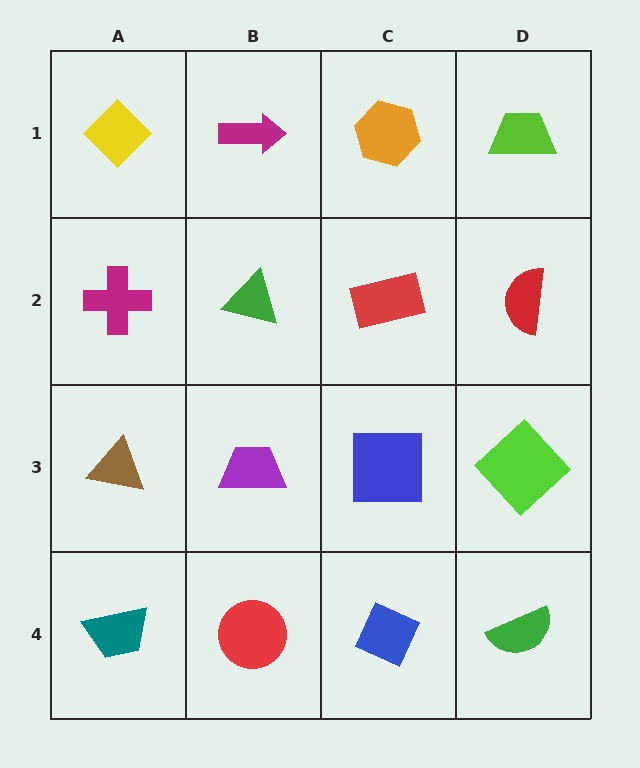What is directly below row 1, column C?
A red rectangle.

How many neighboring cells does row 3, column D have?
3.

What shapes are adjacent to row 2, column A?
A yellow diamond (row 1, column A), a brown triangle (row 3, column A), a green triangle (row 2, column B).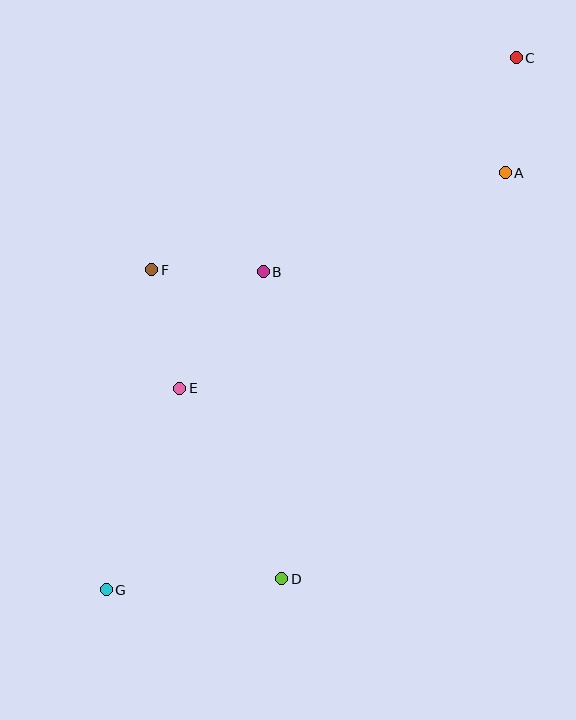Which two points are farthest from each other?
Points C and G are farthest from each other.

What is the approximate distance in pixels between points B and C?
The distance between B and C is approximately 331 pixels.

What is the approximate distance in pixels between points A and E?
The distance between A and E is approximately 390 pixels.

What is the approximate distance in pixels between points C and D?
The distance between C and D is approximately 571 pixels.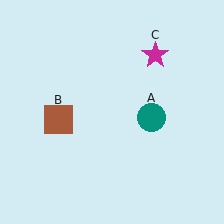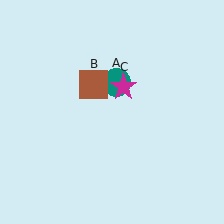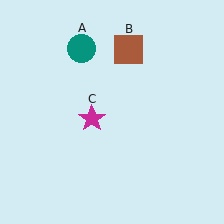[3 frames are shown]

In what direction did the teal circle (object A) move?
The teal circle (object A) moved up and to the left.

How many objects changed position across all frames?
3 objects changed position: teal circle (object A), brown square (object B), magenta star (object C).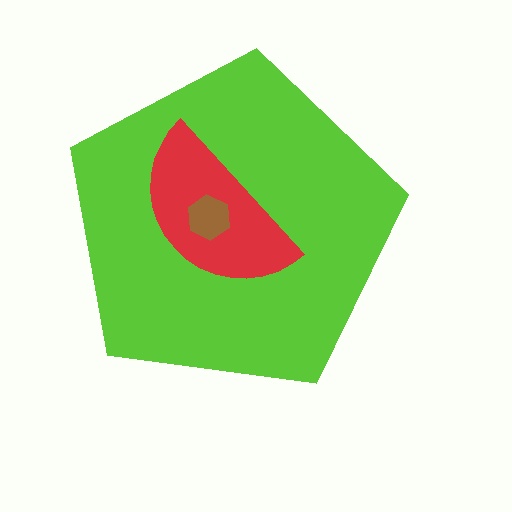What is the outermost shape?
The lime pentagon.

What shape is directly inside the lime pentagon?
The red semicircle.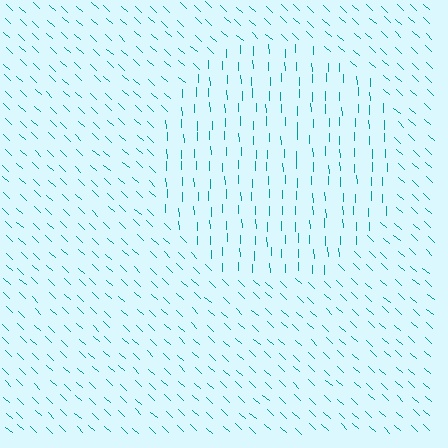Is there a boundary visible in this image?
Yes, there is a texture boundary formed by a change in line orientation.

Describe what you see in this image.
The image is filled with small teal line segments. A circle region in the image has lines oriented differently from the surrounding lines, creating a visible texture boundary.